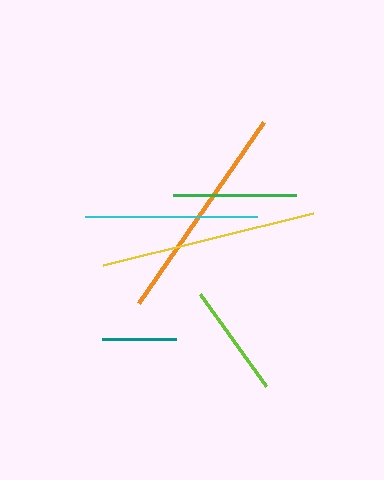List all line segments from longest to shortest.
From longest to shortest: orange, yellow, cyan, green, lime, teal.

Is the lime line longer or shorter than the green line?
The green line is longer than the lime line.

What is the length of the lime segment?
The lime segment is approximately 114 pixels long.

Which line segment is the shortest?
The teal line is the shortest at approximately 74 pixels.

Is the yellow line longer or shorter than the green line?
The yellow line is longer than the green line.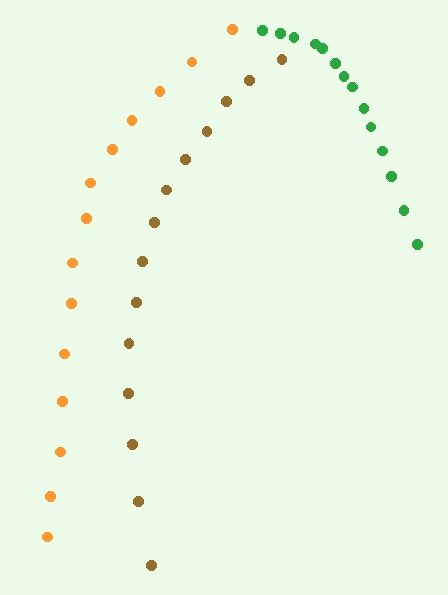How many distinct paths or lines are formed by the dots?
There are 3 distinct paths.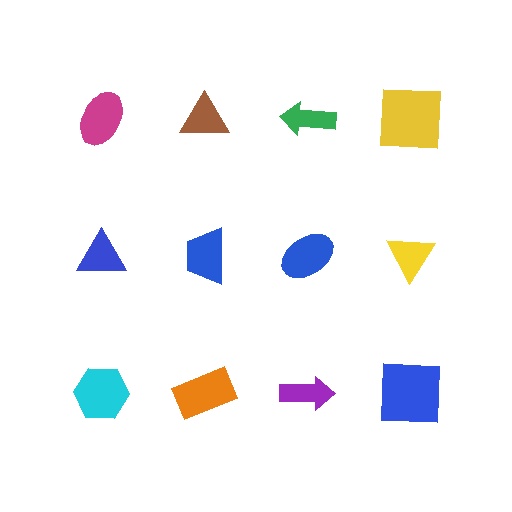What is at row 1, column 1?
A magenta ellipse.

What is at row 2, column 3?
A blue ellipse.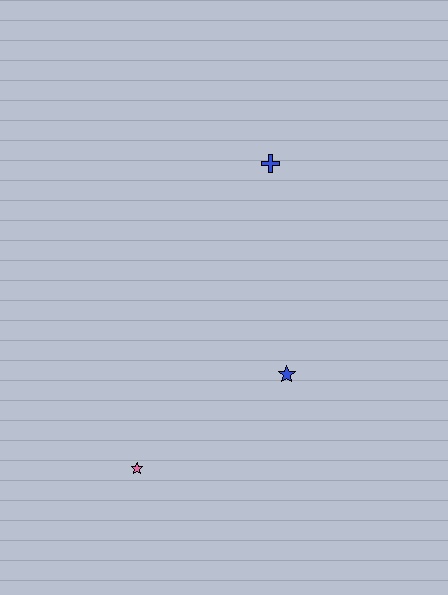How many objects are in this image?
There are 3 objects.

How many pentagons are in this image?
There are no pentagons.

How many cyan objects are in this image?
There are no cyan objects.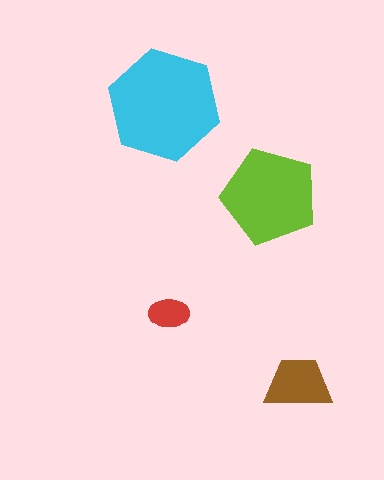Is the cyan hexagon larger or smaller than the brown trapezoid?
Larger.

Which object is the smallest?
The red ellipse.